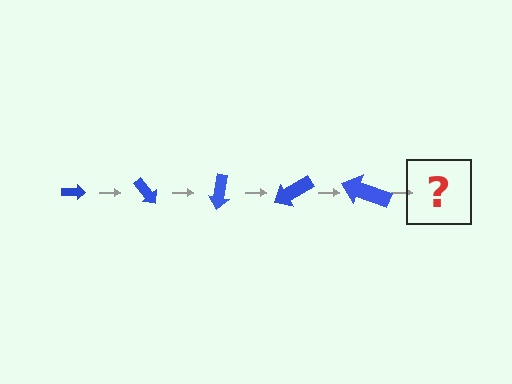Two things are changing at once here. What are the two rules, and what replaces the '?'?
The two rules are that the arrow grows larger each step and it rotates 50 degrees each step. The '?' should be an arrow, larger than the previous one and rotated 250 degrees from the start.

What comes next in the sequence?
The next element should be an arrow, larger than the previous one and rotated 250 degrees from the start.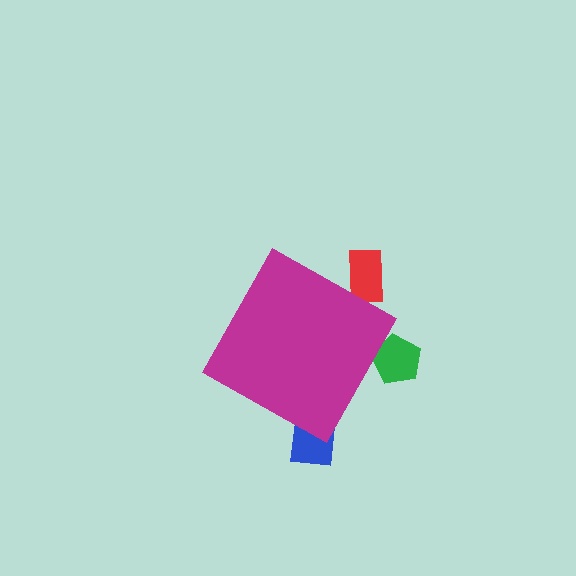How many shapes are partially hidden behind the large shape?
3 shapes are partially hidden.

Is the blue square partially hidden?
Yes, the blue square is partially hidden behind the magenta diamond.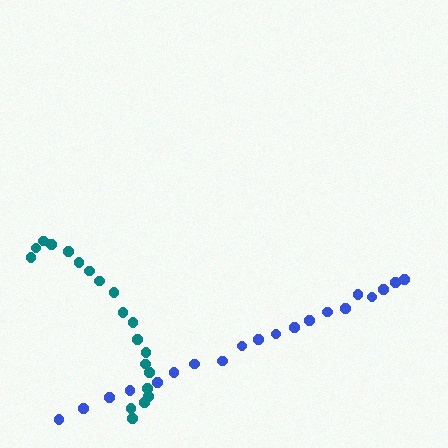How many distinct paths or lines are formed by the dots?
There are 2 distinct paths.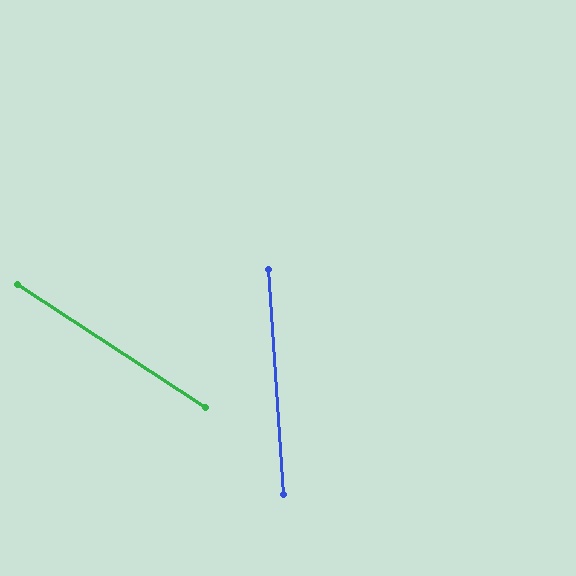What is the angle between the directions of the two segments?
Approximately 53 degrees.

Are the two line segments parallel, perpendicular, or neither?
Neither parallel nor perpendicular — they differ by about 53°.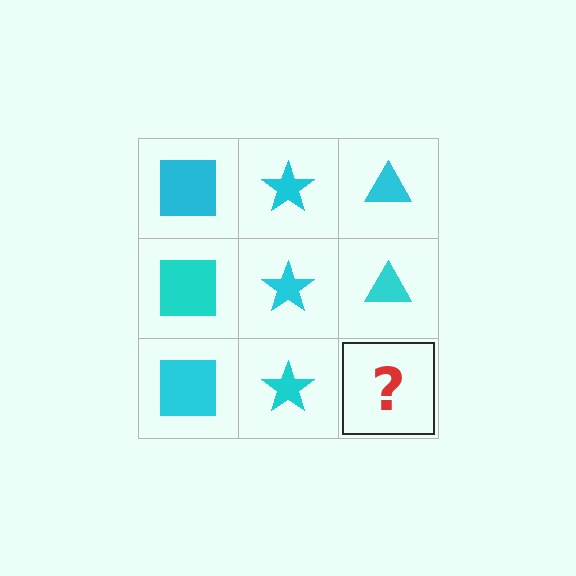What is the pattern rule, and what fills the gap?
The rule is that each column has a consistent shape. The gap should be filled with a cyan triangle.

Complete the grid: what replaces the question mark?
The question mark should be replaced with a cyan triangle.